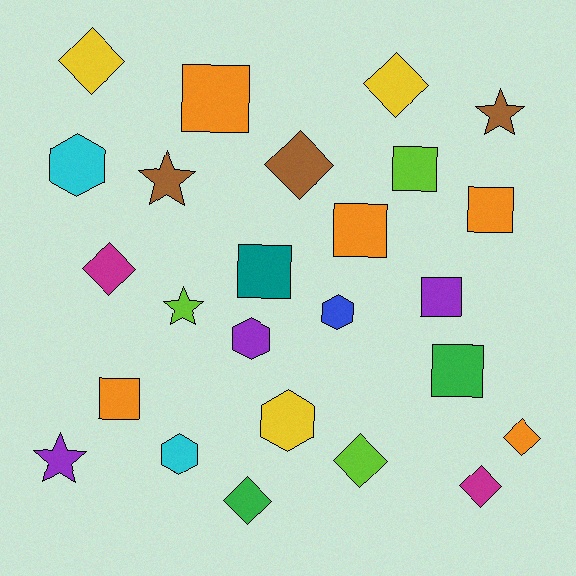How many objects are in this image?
There are 25 objects.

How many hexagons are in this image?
There are 5 hexagons.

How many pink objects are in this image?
There are no pink objects.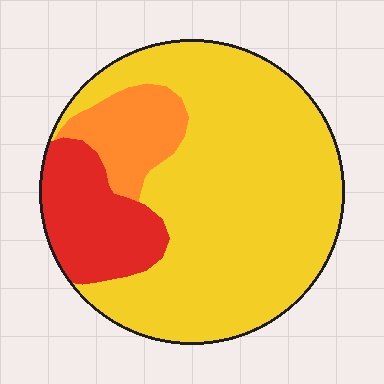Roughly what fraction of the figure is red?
Red covers 17% of the figure.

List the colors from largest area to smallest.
From largest to smallest: yellow, red, orange.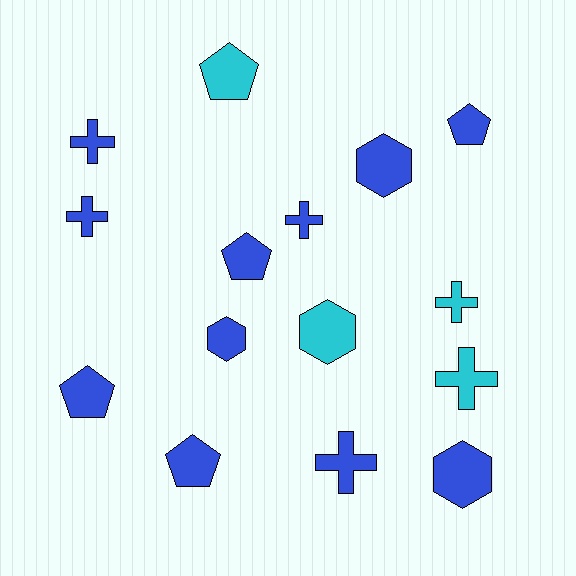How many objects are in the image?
There are 15 objects.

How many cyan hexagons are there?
There is 1 cyan hexagon.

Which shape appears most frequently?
Cross, with 6 objects.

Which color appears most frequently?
Blue, with 11 objects.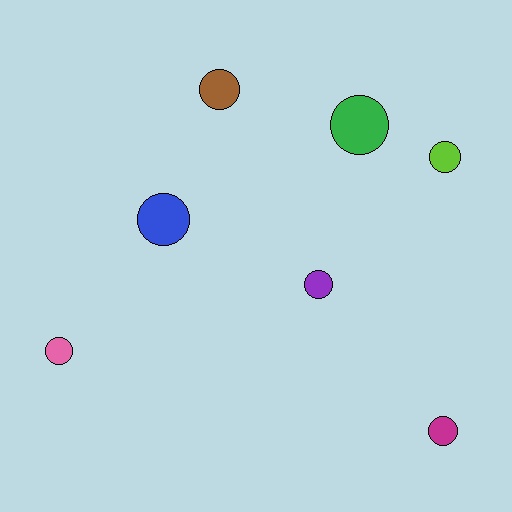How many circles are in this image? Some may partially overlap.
There are 7 circles.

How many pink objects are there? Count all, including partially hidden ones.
There is 1 pink object.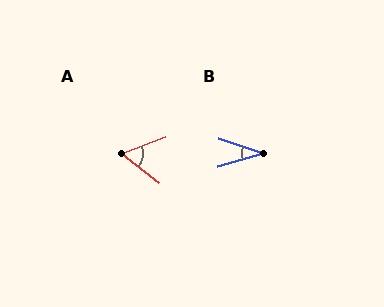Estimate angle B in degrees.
Approximately 34 degrees.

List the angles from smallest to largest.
B (34°), A (58°).